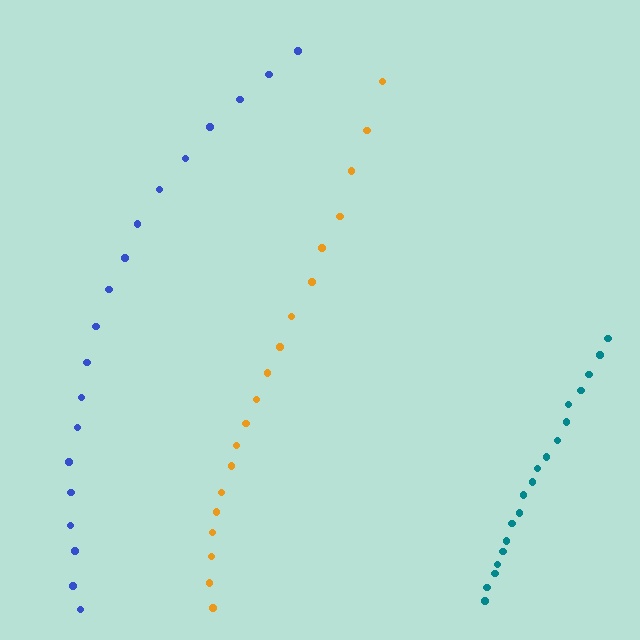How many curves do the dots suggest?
There are 3 distinct paths.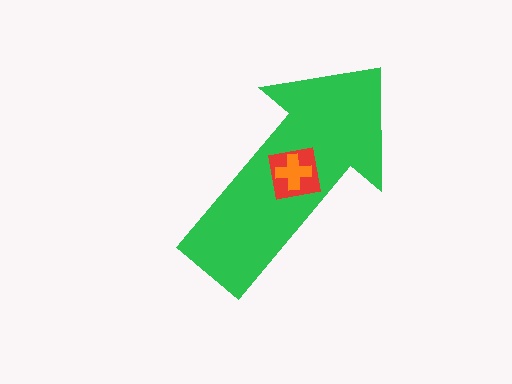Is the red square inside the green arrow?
Yes.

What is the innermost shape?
The orange cross.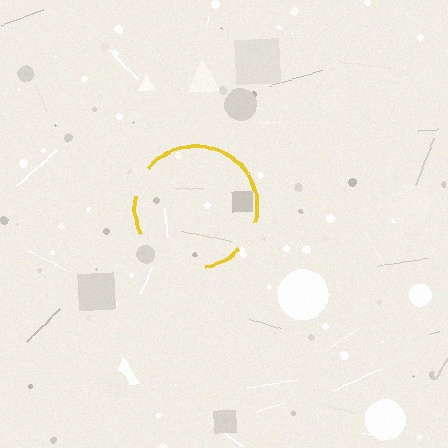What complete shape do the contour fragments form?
The contour fragments form a circle.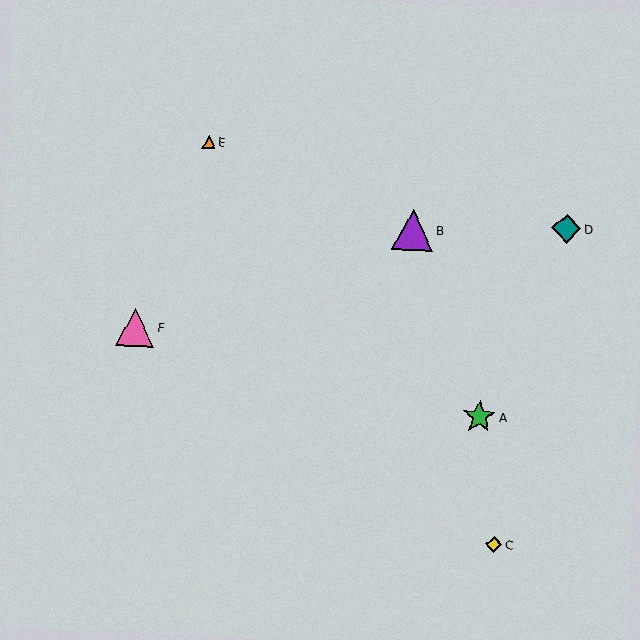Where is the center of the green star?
The center of the green star is at (479, 417).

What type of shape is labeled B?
Shape B is a purple triangle.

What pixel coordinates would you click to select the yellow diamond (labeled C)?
Click at (494, 544) to select the yellow diamond C.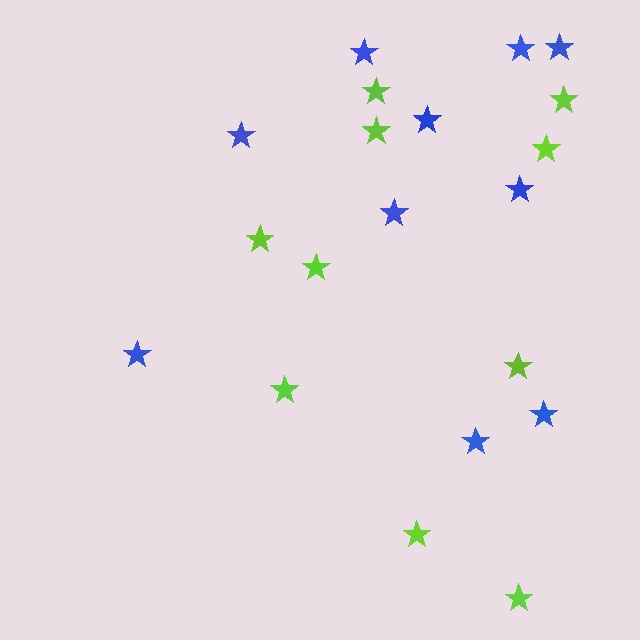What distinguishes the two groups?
There are 2 groups: one group of blue stars (10) and one group of lime stars (10).